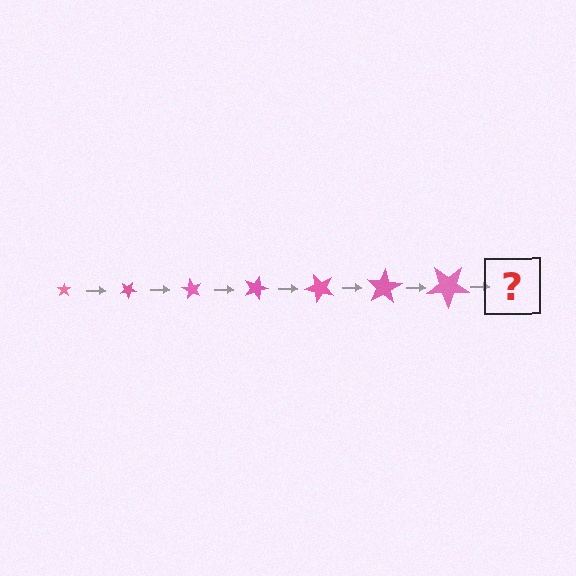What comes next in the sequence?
The next element should be a star, larger than the previous one and rotated 210 degrees from the start.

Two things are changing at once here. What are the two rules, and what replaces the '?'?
The two rules are that the star grows larger each step and it rotates 30 degrees each step. The '?' should be a star, larger than the previous one and rotated 210 degrees from the start.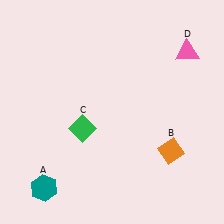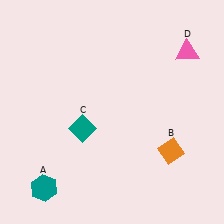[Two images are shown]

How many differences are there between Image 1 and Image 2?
There is 1 difference between the two images.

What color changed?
The diamond (C) changed from green in Image 1 to teal in Image 2.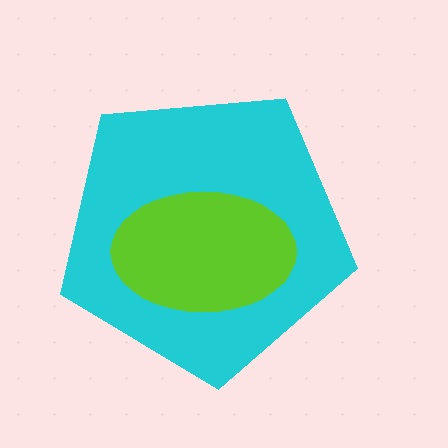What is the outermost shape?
The cyan pentagon.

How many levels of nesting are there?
2.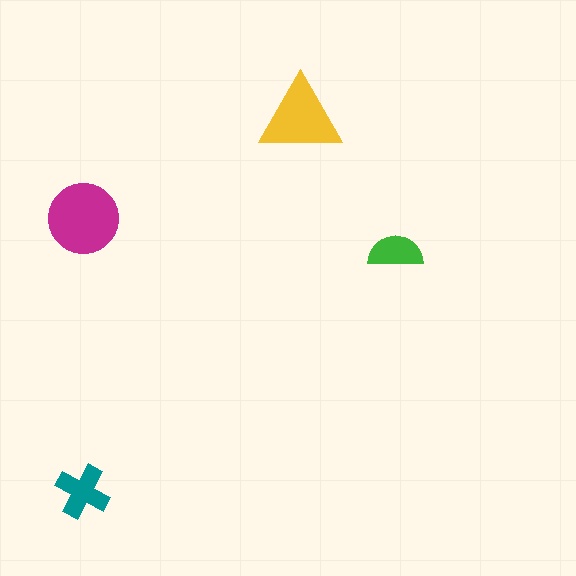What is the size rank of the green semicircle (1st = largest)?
4th.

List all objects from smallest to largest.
The green semicircle, the teal cross, the yellow triangle, the magenta circle.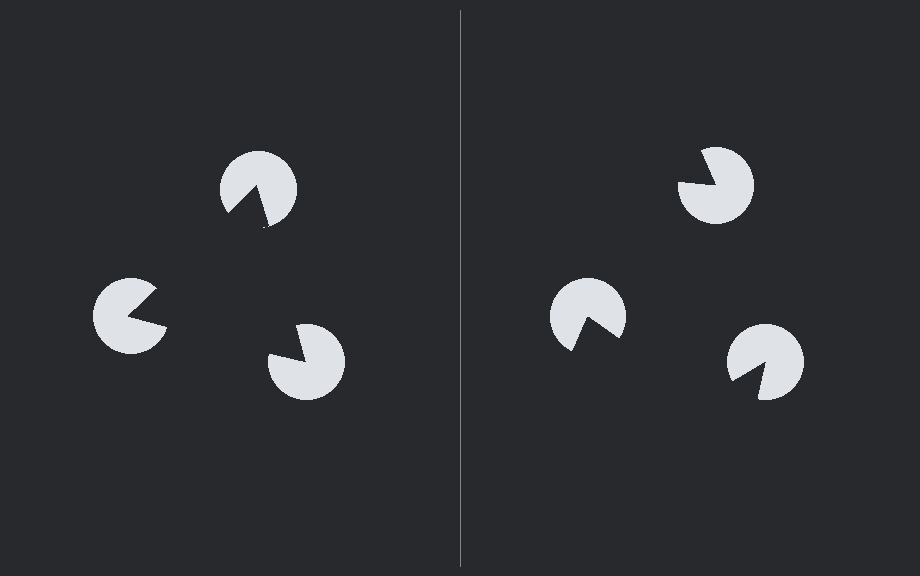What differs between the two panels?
The pac-man discs are positioned identically on both sides; only the wedge orientations differ. On the left they align to a triangle; on the right they are misaligned.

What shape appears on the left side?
An illusory triangle.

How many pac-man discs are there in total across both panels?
6 — 3 on each side.